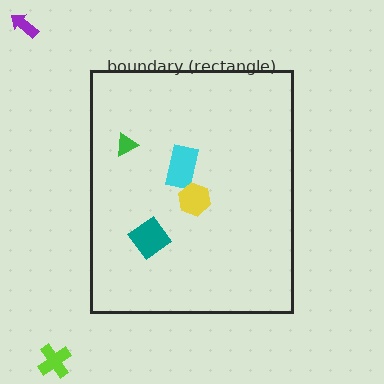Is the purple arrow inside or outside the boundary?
Outside.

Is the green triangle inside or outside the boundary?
Inside.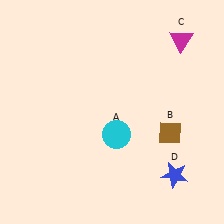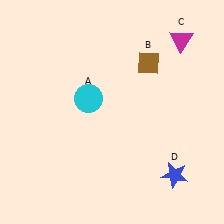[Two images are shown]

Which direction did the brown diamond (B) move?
The brown diamond (B) moved up.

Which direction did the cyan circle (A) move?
The cyan circle (A) moved up.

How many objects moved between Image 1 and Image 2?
2 objects moved between the two images.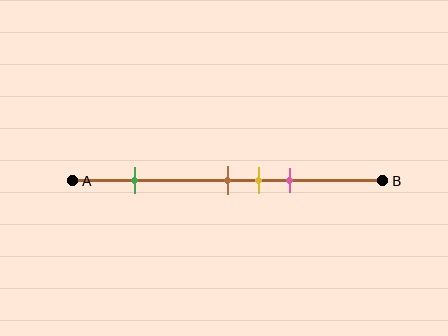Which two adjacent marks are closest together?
The brown and yellow marks are the closest adjacent pair.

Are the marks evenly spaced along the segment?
No, the marks are not evenly spaced.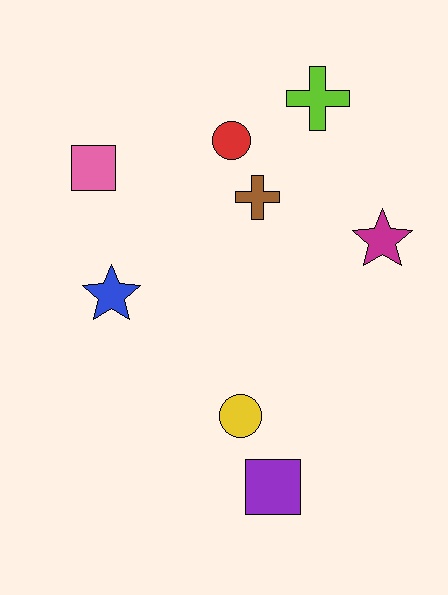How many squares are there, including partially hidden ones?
There are 2 squares.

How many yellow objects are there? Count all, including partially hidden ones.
There is 1 yellow object.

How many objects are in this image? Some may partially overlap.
There are 8 objects.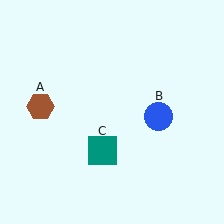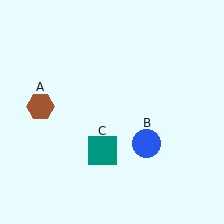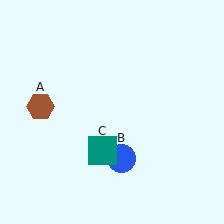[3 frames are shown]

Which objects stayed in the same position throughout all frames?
Brown hexagon (object A) and teal square (object C) remained stationary.